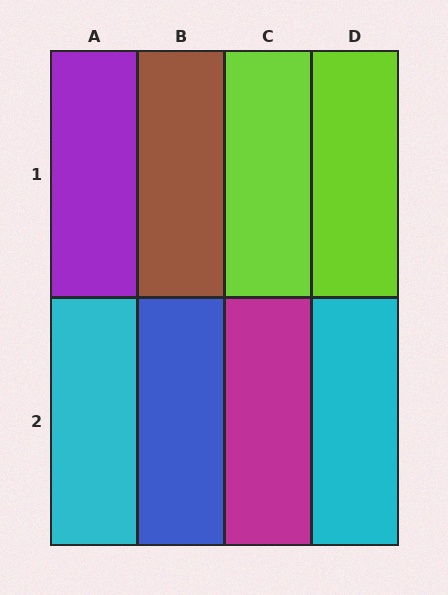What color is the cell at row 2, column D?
Cyan.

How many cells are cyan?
2 cells are cyan.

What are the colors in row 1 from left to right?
Purple, brown, lime, lime.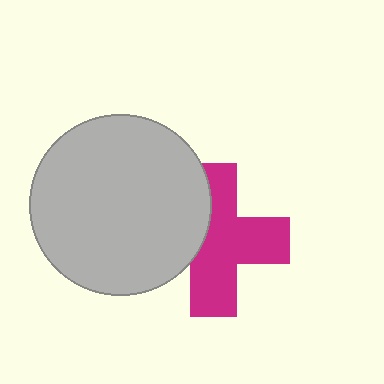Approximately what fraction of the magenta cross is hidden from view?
Roughly 34% of the magenta cross is hidden behind the light gray circle.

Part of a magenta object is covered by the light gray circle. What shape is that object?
It is a cross.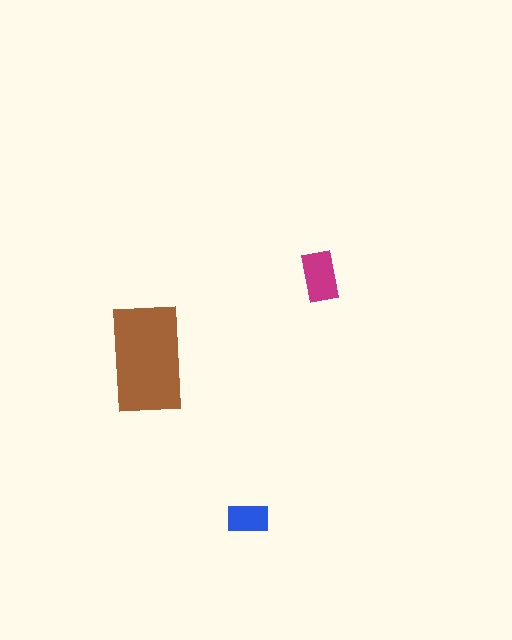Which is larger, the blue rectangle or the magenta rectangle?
The magenta one.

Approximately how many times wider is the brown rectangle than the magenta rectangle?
About 2 times wider.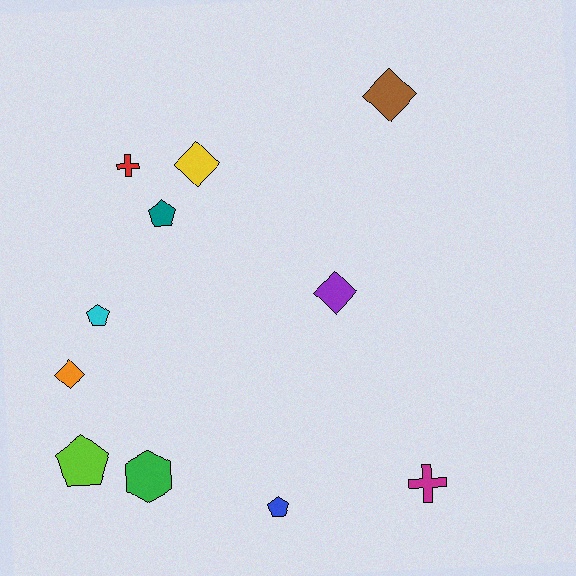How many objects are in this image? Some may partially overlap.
There are 11 objects.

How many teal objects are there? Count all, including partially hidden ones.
There is 1 teal object.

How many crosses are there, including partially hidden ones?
There are 2 crosses.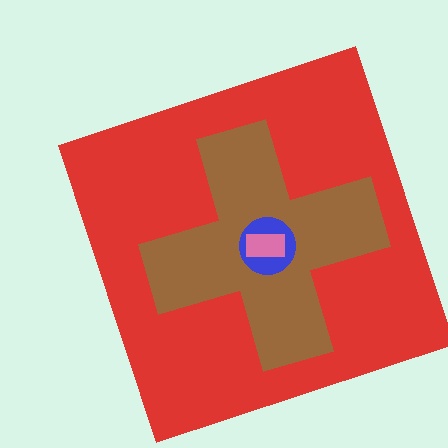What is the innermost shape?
The pink rectangle.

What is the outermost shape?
The red square.